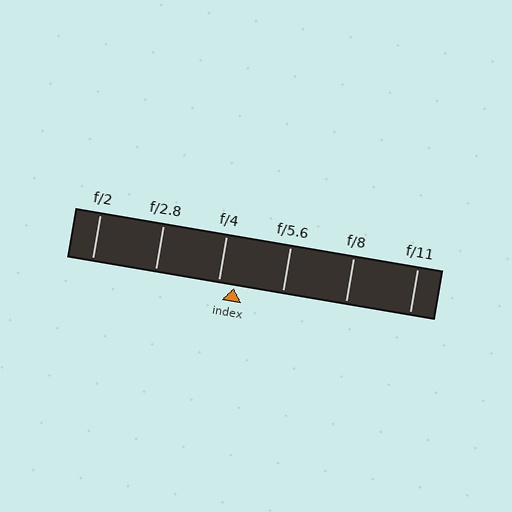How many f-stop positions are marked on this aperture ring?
There are 6 f-stop positions marked.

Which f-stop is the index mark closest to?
The index mark is closest to f/4.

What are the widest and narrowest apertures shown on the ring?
The widest aperture shown is f/2 and the narrowest is f/11.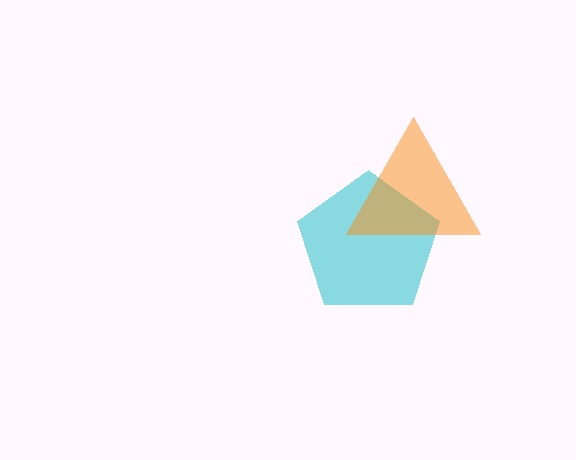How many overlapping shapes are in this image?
There are 2 overlapping shapes in the image.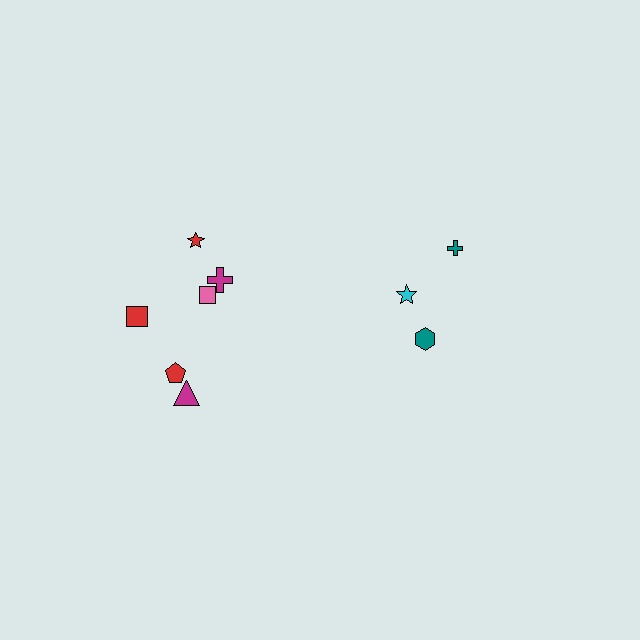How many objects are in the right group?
There are 3 objects.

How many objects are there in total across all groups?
There are 9 objects.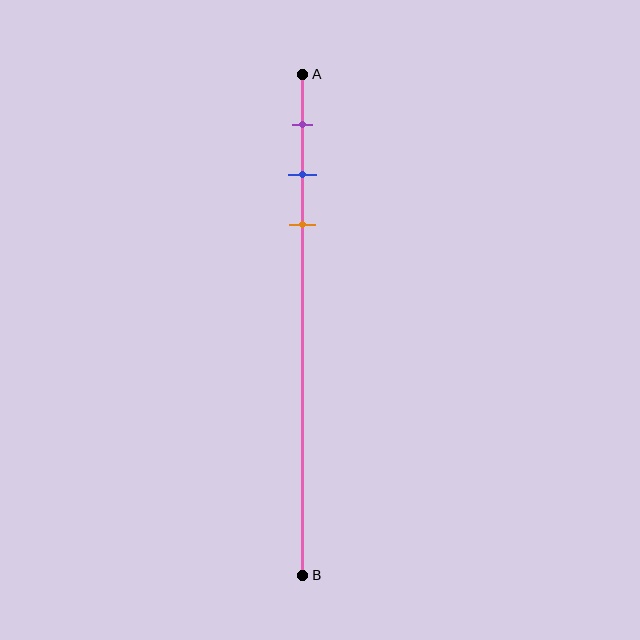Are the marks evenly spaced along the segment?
Yes, the marks are approximately evenly spaced.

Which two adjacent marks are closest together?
The blue and orange marks are the closest adjacent pair.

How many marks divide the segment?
There are 3 marks dividing the segment.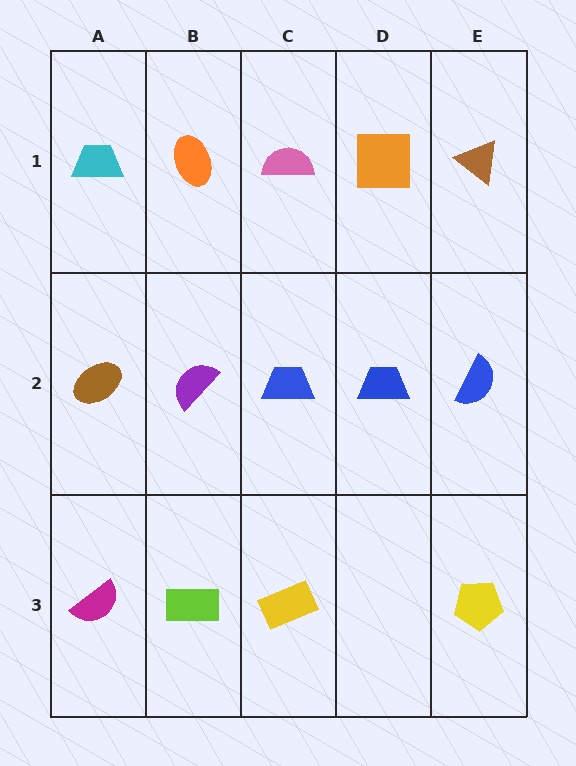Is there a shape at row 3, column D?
No, that cell is empty.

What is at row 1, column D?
An orange square.